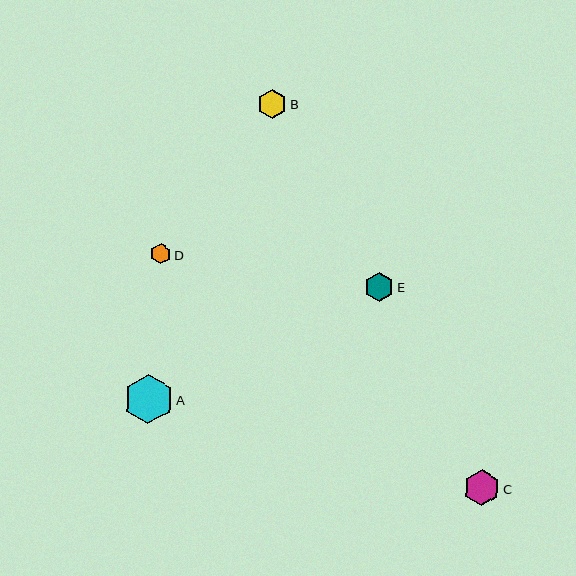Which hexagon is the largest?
Hexagon A is the largest with a size of approximately 49 pixels.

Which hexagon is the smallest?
Hexagon D is the smallest with a size of approximately 20 pixels.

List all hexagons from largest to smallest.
From largest to smallest: A, C, E, B, D.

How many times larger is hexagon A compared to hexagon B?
Hexagon A is approximately 1.7 times the size of hexagon B.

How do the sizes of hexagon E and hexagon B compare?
Hexagon E and hexagon B are approximately the same size.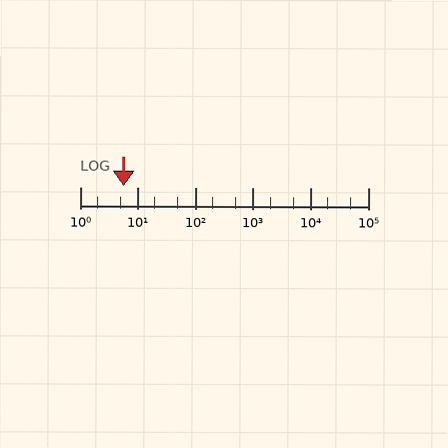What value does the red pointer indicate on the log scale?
The pointer indicates approximately 5.8.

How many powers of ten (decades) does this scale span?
The scale spans 5 decades, from 1 to 100000.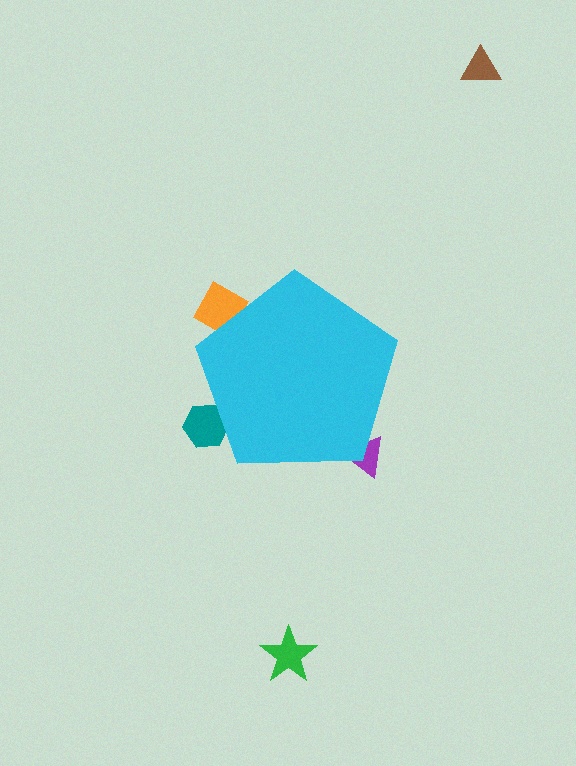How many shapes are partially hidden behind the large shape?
3 shapes are partially hidden.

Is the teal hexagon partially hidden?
Yes, the teal hexagon is partially hidden behind the cyan pentagon.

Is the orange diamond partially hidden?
Yes, the orange diamond is partially hidden behind the cyan pentagon.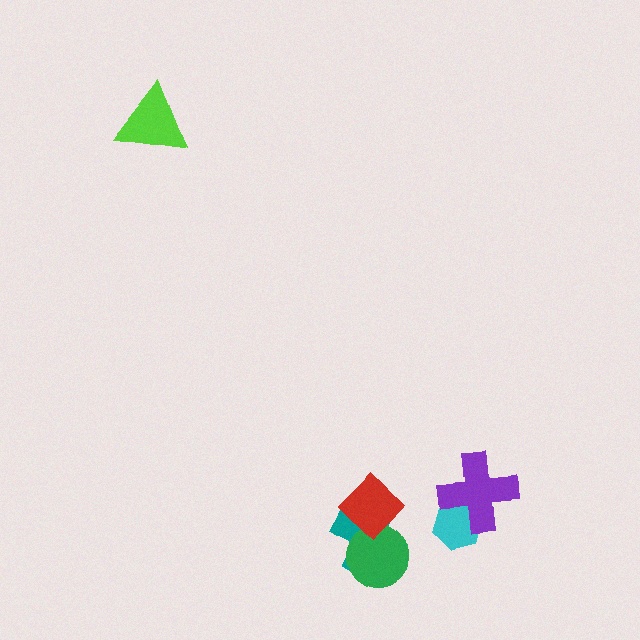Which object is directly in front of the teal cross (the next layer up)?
The green circle is directly in front of the teal cross.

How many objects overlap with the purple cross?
1 object overlaps with the purple cross.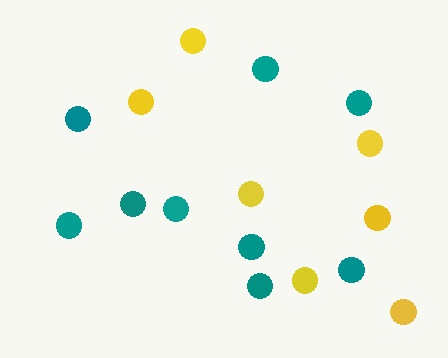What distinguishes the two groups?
There are 2 groups: one group of teal circles (9) and one group of yellow circles (7).